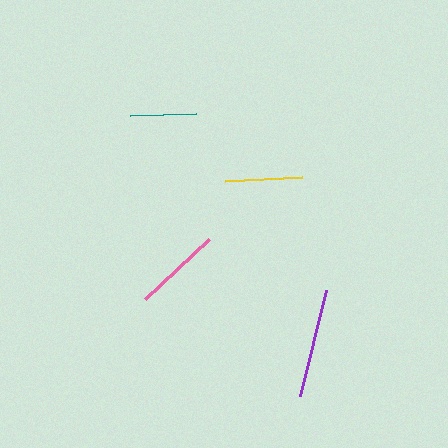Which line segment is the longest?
The purple line is the longest at approximately 109 pixels.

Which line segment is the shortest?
The teal line is the shortest at approximately 65 pixels.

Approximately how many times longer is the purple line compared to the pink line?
The purple line is approximately 1.2 times the length of the pink line.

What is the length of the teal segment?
The teal segment is approximately 65 pixels long.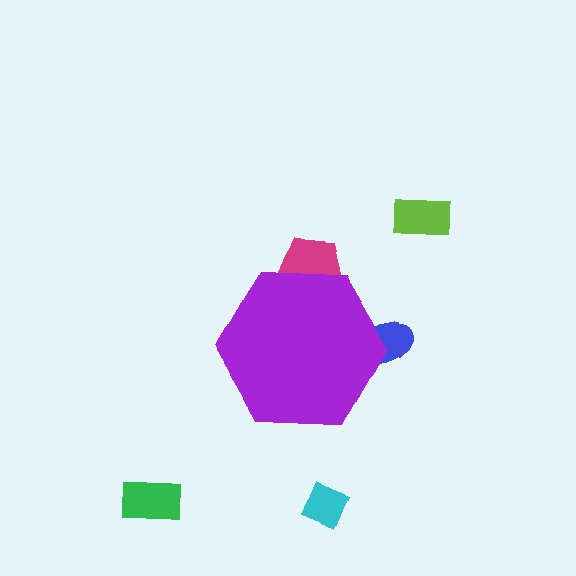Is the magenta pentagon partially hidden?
Yes, the magenta pentagon is partially hidden behind the purple hexagon.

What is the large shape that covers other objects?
A purple hexagon.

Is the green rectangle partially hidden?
No, the green rectangle is fully visible.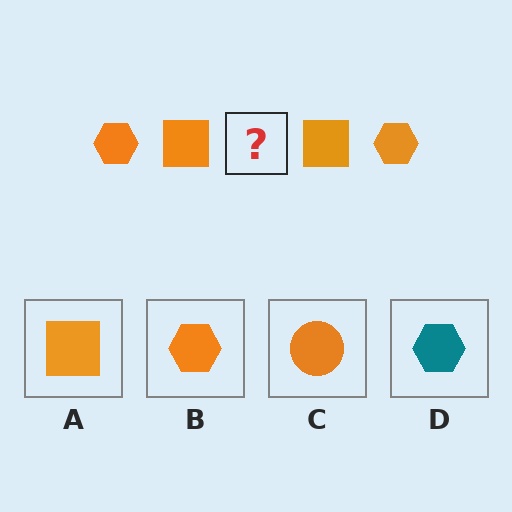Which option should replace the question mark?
Option B.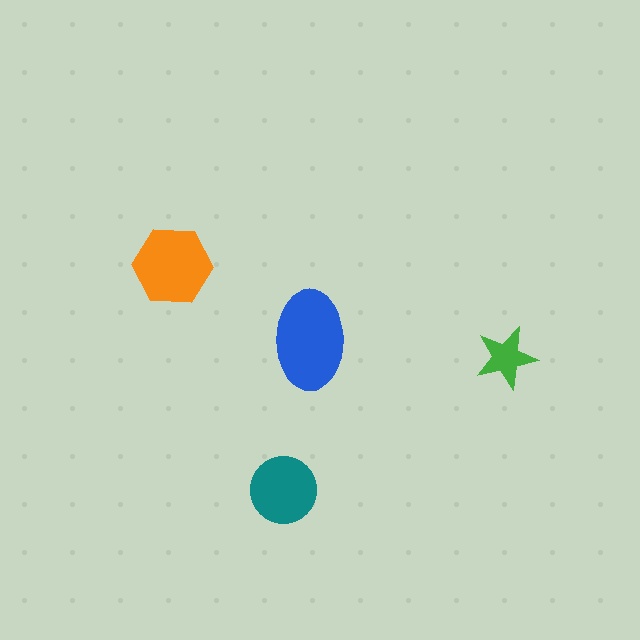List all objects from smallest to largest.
The green star, the teal circle, the orange hexagon, the blue ellipse.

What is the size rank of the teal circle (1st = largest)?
3rd.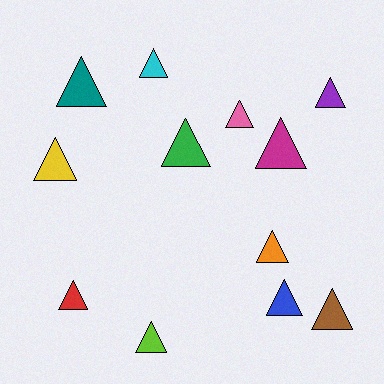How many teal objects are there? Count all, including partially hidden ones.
There is 1 teal object.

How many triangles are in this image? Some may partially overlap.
There are 12 triangles.